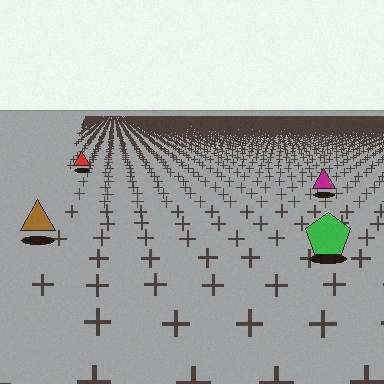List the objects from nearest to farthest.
From nearest to farthest: the green pentagon, the brown triangle, the magenta triangle, the red triangle.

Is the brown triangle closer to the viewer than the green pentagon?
No. The green pentagon is closer — you can tell from the texture gradient: the ground texture is coarser near it.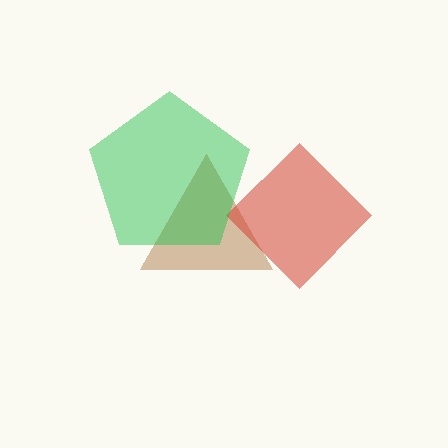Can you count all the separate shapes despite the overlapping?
Yes, there are 3 separate shapes.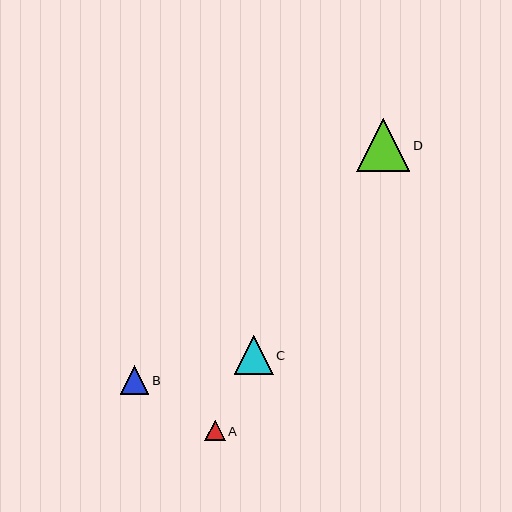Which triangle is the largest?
Triangle D is the largest with a size of approximately 53 pixels.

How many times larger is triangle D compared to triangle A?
Triangle D is approximately 2.6 times the size of triangle A.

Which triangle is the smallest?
Triangle A is the smallest with a size of approximately 20 pixels.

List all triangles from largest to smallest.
From largest to smallest: D, C, B, A.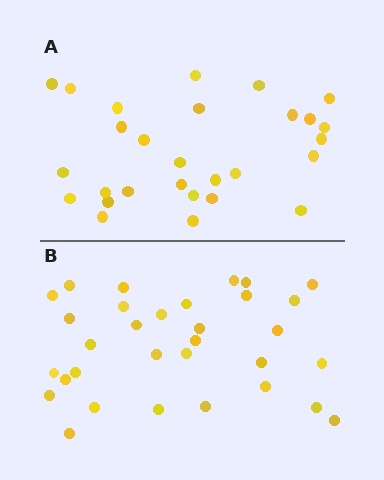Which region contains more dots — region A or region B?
Region B (the bottom region) has more dots.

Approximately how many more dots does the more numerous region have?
Region B has about 4 more dots than region A.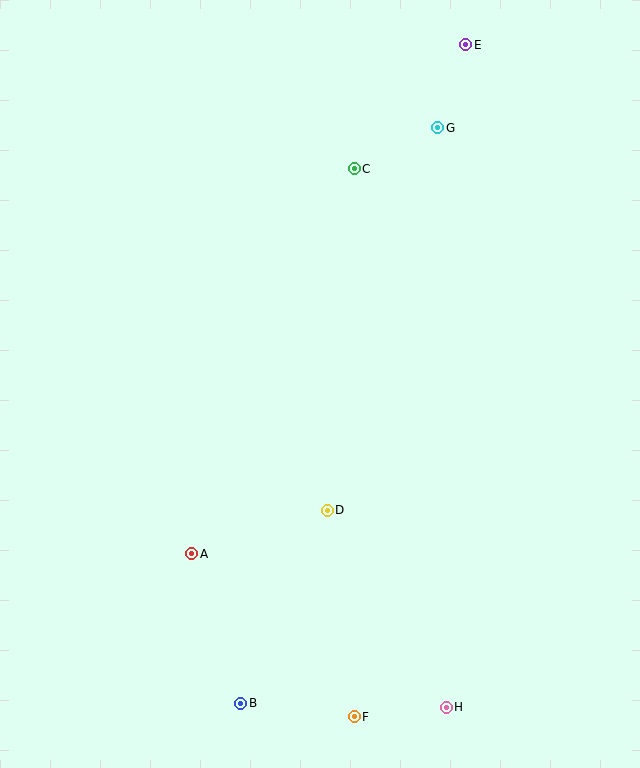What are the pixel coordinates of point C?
Point C is at (354, 169).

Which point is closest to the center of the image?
Point D at (327, 510) is closest to the center.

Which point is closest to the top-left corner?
Point C is closest to the top-left corner.